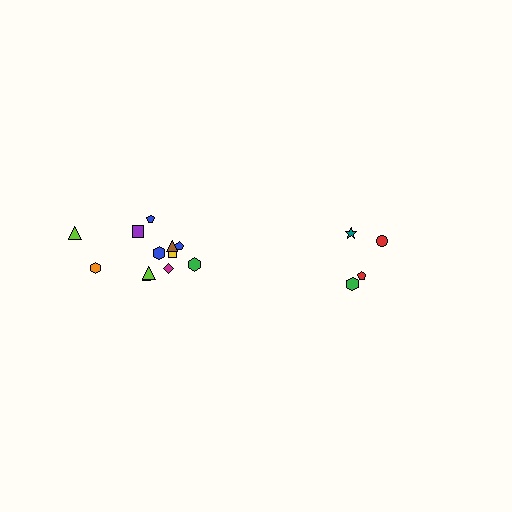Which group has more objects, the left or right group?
The left group.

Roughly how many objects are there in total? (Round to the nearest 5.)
Roughly 15 objects in total.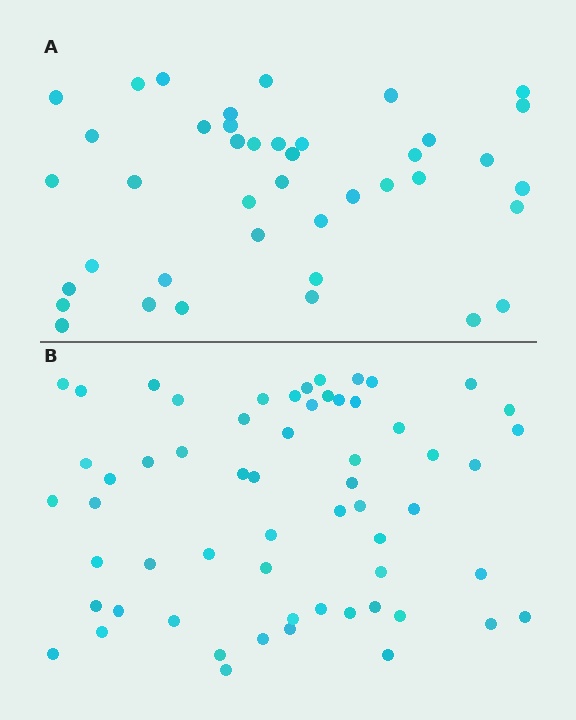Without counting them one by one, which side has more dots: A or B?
Region B (the bottom region) has more dots.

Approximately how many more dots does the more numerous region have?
Region B has approximately 20 more dots than region A.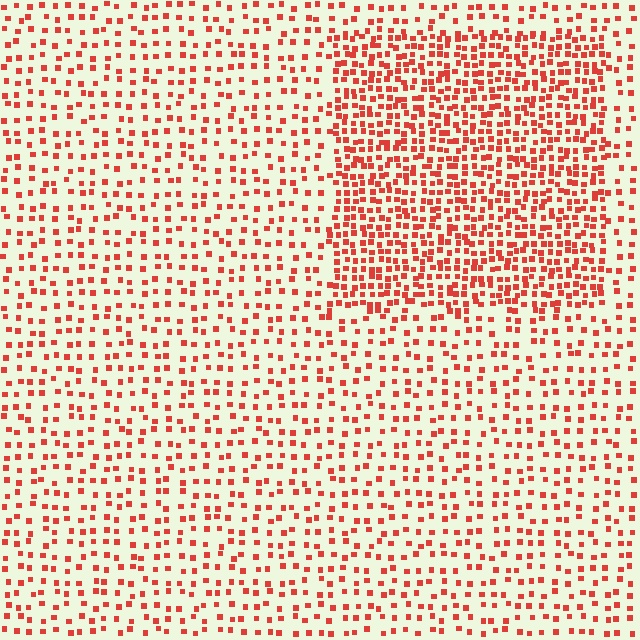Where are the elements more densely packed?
The elements are more densely packed inside the rectangle boundary.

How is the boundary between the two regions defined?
The boundary is defined by a change in element density (approximately 2.1x ratio). All elements are the same color, size, and shape.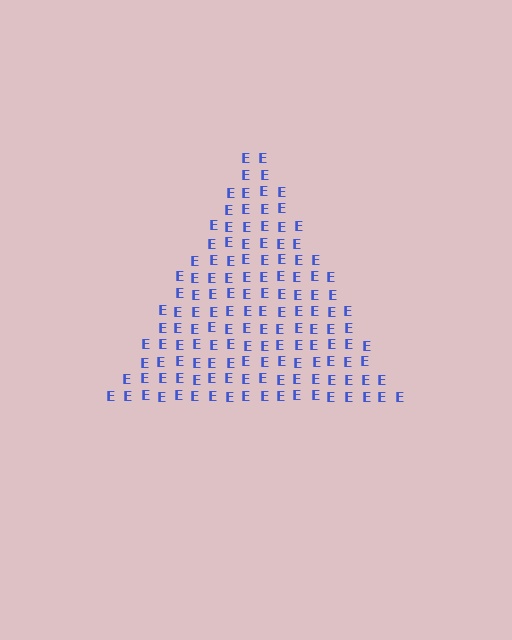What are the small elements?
The small elements are letter E's.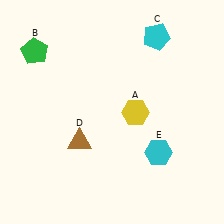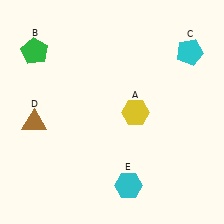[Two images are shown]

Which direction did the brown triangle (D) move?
The brown triangle (D) moved left.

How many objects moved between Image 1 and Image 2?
3 objects moved between the two images.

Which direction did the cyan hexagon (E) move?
The cyan hexagon (E) moved down.